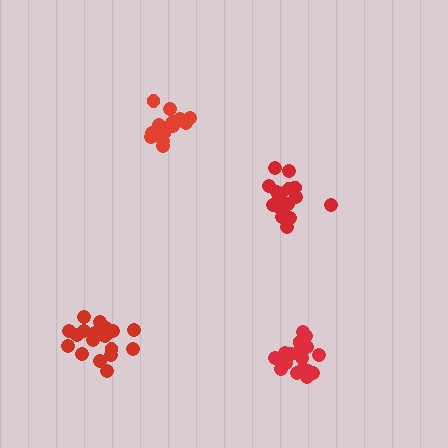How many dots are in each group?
Group 1: 17 dots, Group 2: 16 dots, Group 3: 19 dots, Group 4: 21 dots (73 total).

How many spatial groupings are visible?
There are 4 spatial groupings.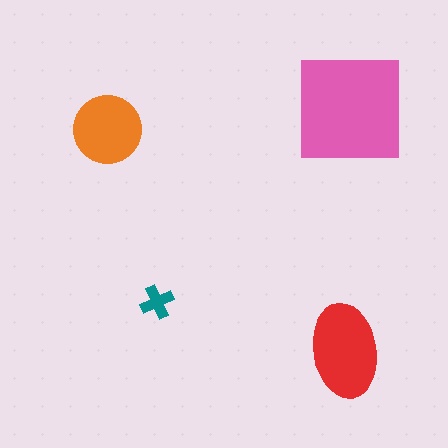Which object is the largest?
The pink square.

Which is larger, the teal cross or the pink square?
The pink square.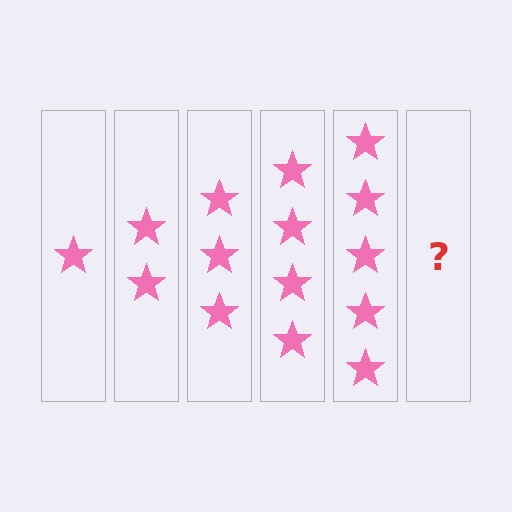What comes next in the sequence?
The next element should be 6 stars.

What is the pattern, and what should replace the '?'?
The pattern is that each step adds one more star. The '?' should be 6 stars.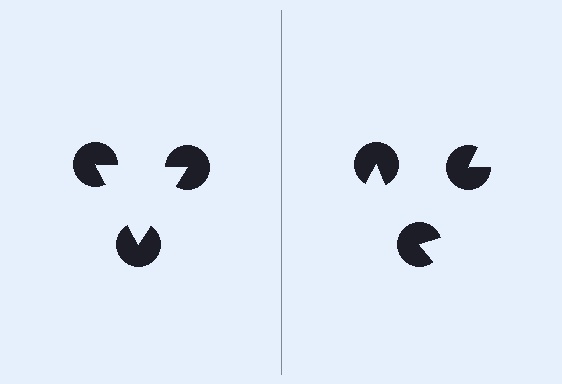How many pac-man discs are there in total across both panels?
6 — 3 on each side.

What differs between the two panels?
The pac-man discs are positioned identically on both sides; only the wedge orientations differ. On the left they align to a triangle; on the right they are misaligned.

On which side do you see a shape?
An illusory triangle appears on the left side. On the right side the wedge cuts are rotated, so no coherent shape forms.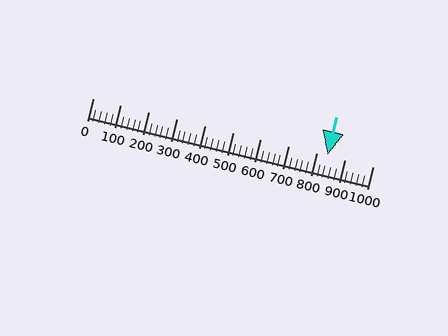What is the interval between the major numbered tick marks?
The major tick marks are spaced 100 units apart.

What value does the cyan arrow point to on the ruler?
The cyan arrow points to approximately 839.